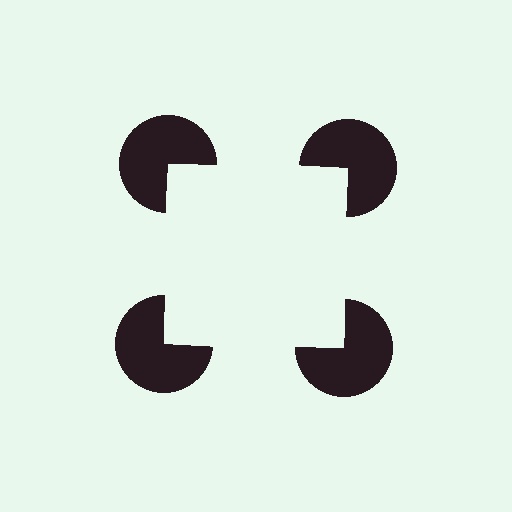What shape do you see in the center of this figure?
An illusory square — its edges are inferred from the aligned wedge cuts in the pac-man discs, not physically drawn.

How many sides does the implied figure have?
4 sides.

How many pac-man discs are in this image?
There are 4 — one at each vertex of the illusory square.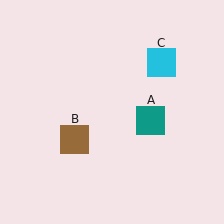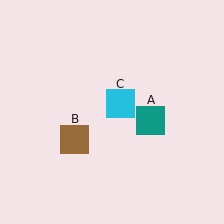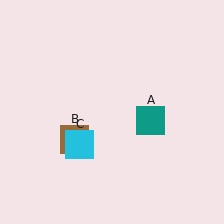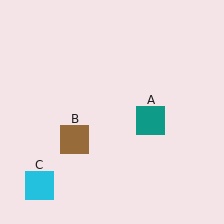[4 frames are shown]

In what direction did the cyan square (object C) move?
The cyan square (object C) moved down and to the left.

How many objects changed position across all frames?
1 object changed position: cyan square (object C).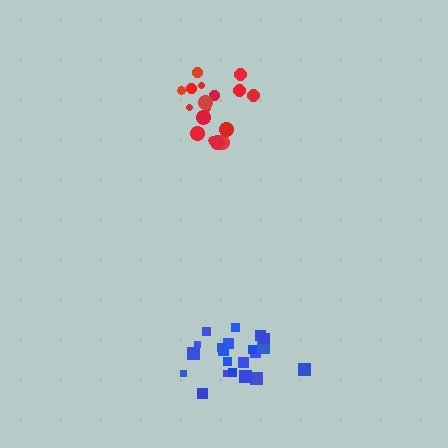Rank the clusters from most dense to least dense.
blue, red.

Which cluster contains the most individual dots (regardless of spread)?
Blue (21).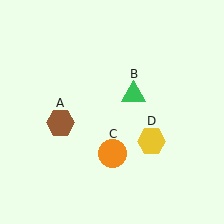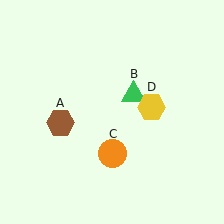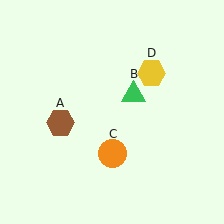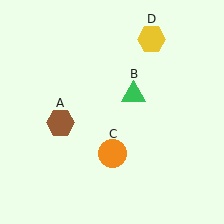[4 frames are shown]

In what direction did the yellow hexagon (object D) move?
The yellow hexagon (object D) moved up.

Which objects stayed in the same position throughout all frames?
Brown hexagon (object A) and green triangle (object B) and orange circle (object C) remained stationary.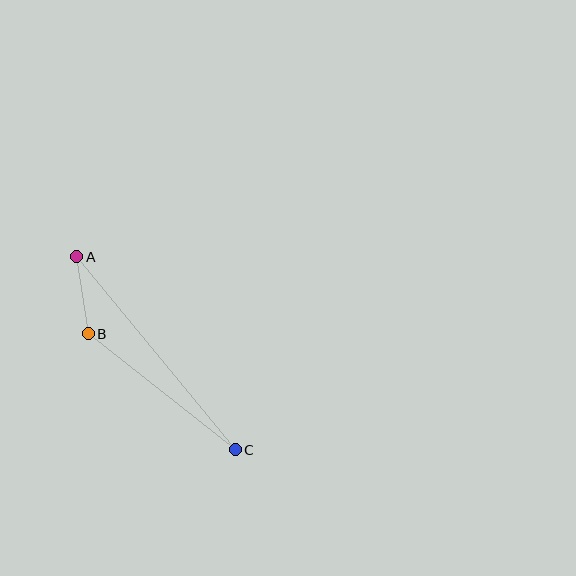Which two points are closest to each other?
Points A and B are closest to each other.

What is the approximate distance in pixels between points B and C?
The distance between B and C is approximately 188 pixels.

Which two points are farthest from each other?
Points A and C are farthest from each other.